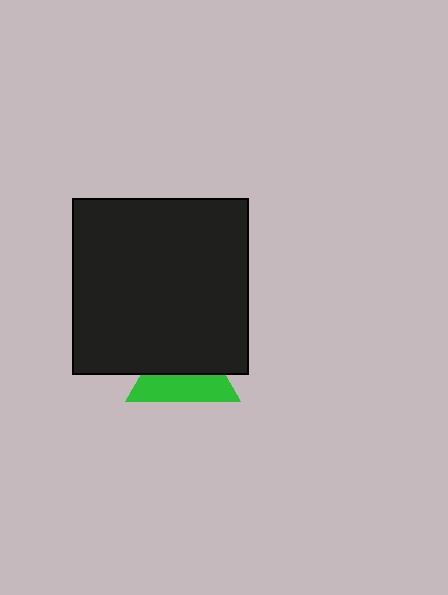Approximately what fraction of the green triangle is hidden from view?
Roughly 55% of the green triangle is hidden behind the black square.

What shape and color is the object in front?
The object in front is a black square.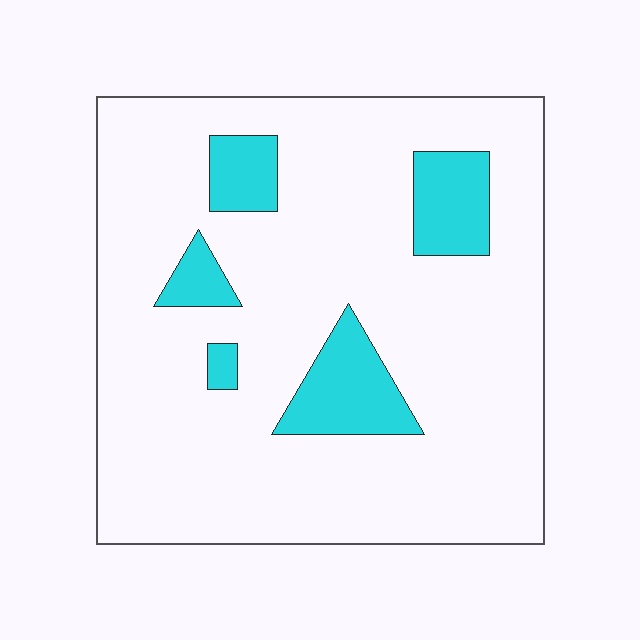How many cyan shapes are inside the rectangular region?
5.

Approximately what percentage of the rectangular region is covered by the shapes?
Approximately 15%.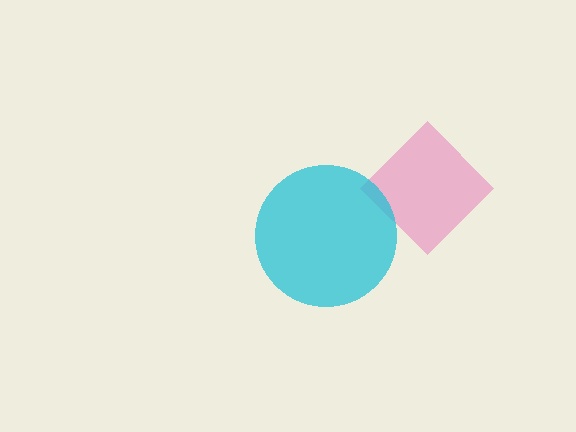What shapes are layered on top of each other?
The layered shapes are: a pink diamond, a cyan circle.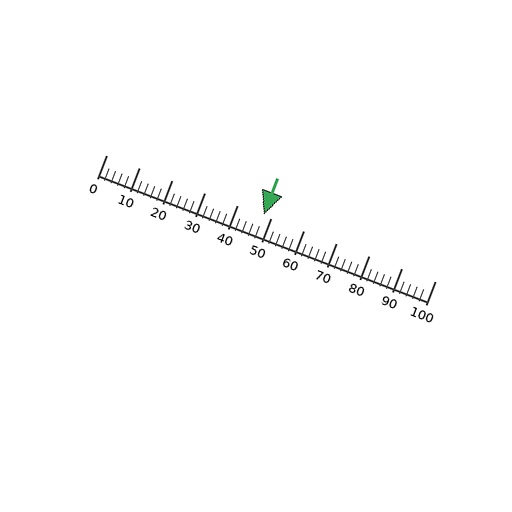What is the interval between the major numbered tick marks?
The major tick marks are spaced 10 units apart.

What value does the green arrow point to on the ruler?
The green arrow points to approximately 48.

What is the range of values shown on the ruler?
The ruler shows values from 0 to 100.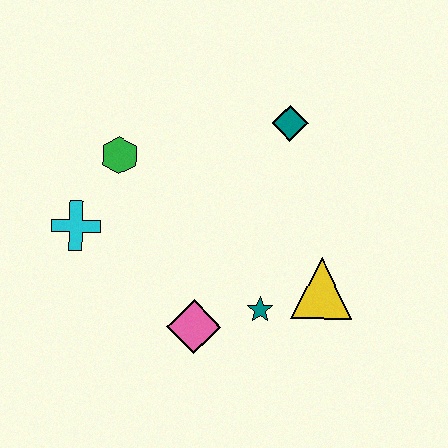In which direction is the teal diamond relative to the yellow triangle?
The teal diamond is above the yellow triangle.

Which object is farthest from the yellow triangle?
The cyan cross is farthest from the yellow triangle.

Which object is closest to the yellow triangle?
The teal star is closest to the yellow triangle.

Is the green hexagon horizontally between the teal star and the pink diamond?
No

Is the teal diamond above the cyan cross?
Yes